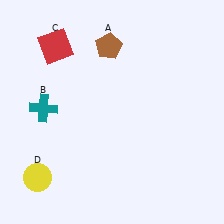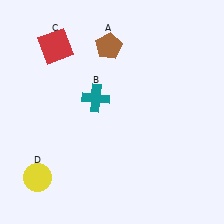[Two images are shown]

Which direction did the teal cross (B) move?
The teal cross (B) moved right.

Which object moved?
The teal cross (B) moved right.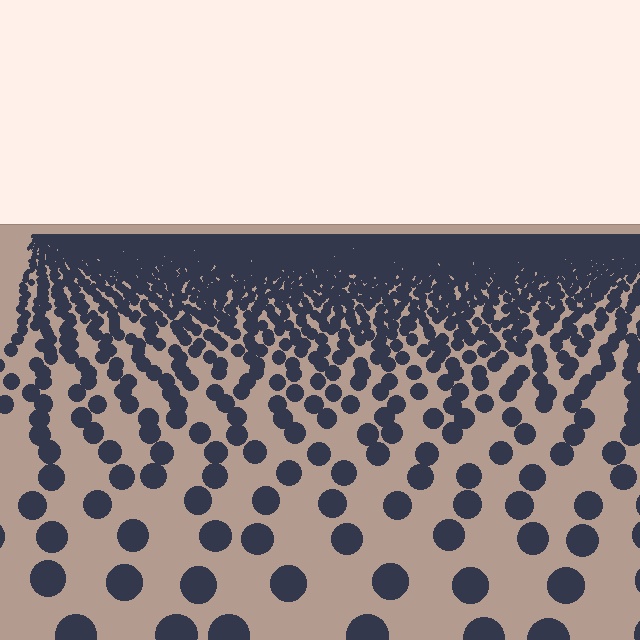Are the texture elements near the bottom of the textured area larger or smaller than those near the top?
Larger. Near the bottom, elements are closer to the viewer and appear at a bigger on-screen size.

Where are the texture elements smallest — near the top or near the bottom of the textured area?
Near the top.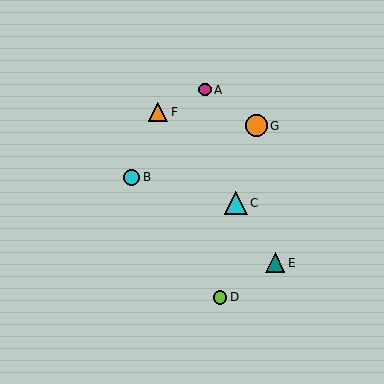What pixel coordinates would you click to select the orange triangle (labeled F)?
Click at (158, 112) to select the orange triangle F.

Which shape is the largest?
The cyan triangle (labeled C) is the largest.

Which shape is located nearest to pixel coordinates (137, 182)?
The cyan circle (labeled B) at (132, 177) is nearest to that location.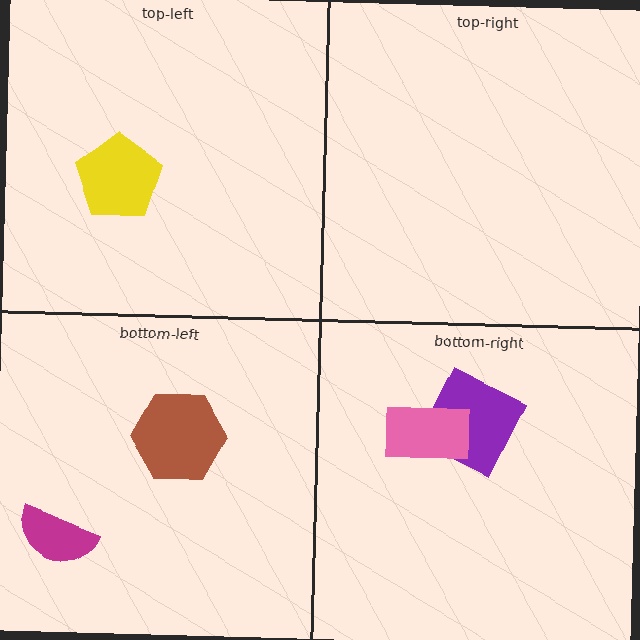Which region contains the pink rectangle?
The bottom-right region.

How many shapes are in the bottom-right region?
2.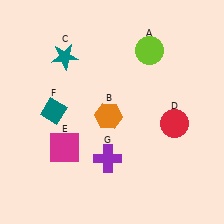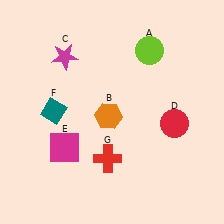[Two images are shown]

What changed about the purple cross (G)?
In Image 1, G is purple. In Image 2, it changed to red.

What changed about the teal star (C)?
In Image 1, C is teal. In Image 2, it changed to magenta.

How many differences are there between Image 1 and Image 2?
There are 2 differences between the two images.